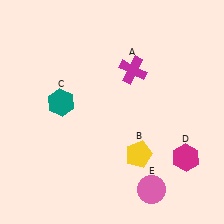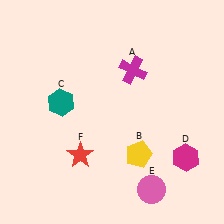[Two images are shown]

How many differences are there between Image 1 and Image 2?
There is 1 difference between the two images.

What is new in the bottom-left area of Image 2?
A red star (F) was added in the bottom-left area of Image 2.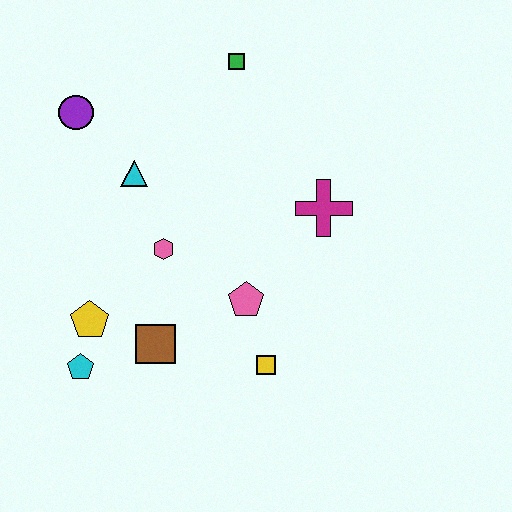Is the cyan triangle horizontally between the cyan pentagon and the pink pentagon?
Yes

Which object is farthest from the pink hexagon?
The green square is farthest from the pink hexagon.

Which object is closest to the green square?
The cyan triangle is closest to the green square.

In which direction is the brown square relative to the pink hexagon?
The brown square is below the pink hexagon.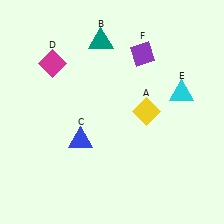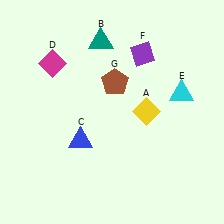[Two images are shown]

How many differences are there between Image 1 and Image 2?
There is 1 difference between the two images.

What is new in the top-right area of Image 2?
A brown pentagon (G) was added in the top-right area of Image 2.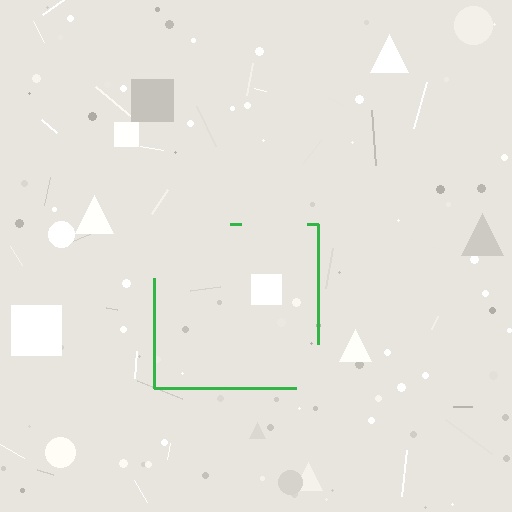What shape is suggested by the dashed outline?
The dashed outline suggests a square.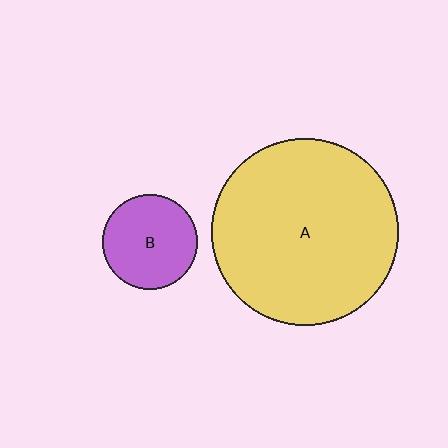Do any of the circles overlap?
No, none of the circles overlap.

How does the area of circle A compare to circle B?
Approximately 3.9 times.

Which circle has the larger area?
Circle A (yellow).